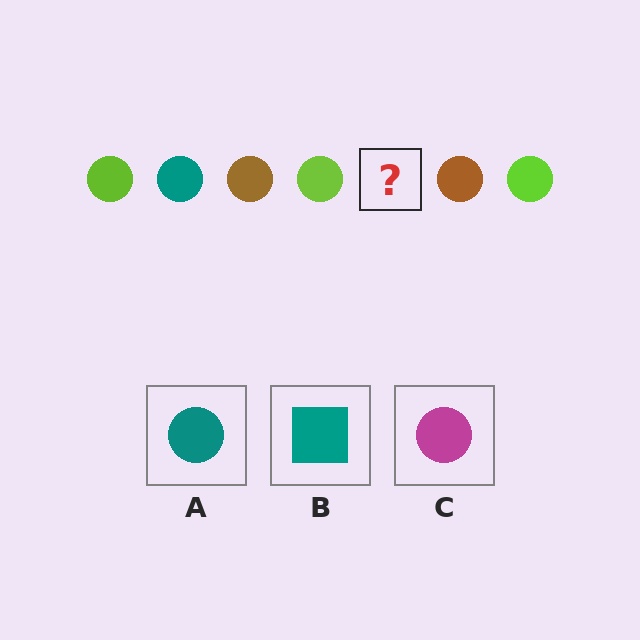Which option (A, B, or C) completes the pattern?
A.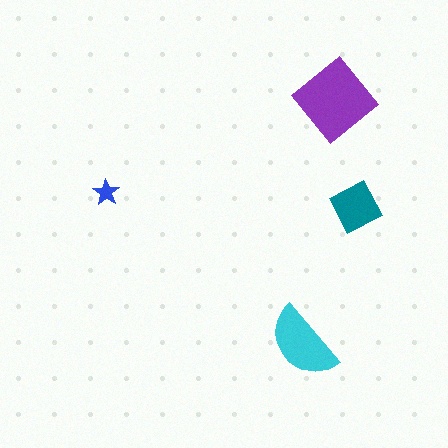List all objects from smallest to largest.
The blue star, the teal square, the cyan semicircle, the purple diamond.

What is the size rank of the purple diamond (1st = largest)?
1st.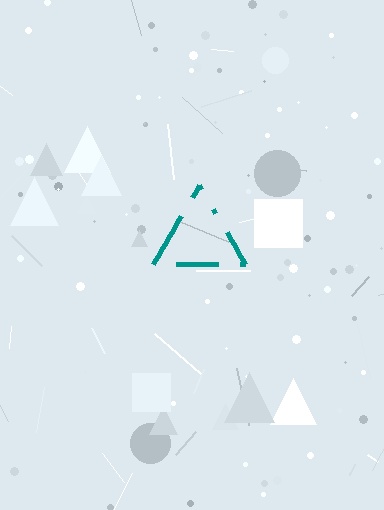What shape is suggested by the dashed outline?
The dashed outline suggests a triangle.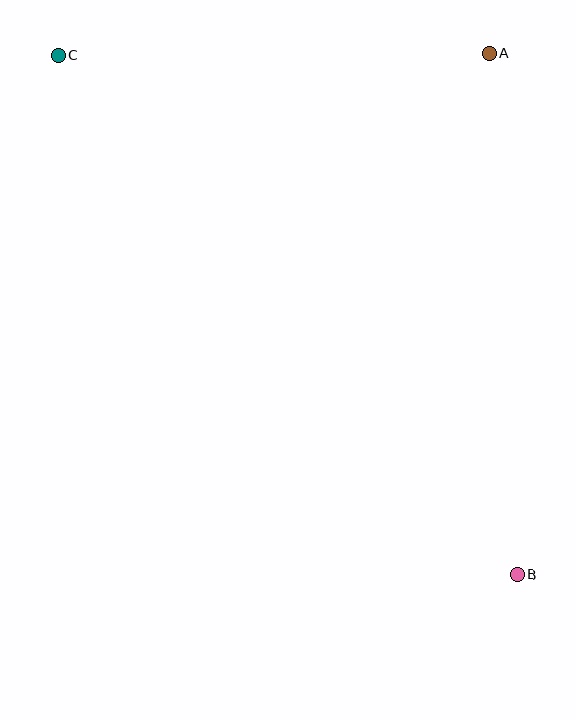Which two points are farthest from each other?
Points B and C are farthest from each other.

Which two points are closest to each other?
Points A and C are closest to each other.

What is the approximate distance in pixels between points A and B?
The distance between A and B is approximately 522 pixels.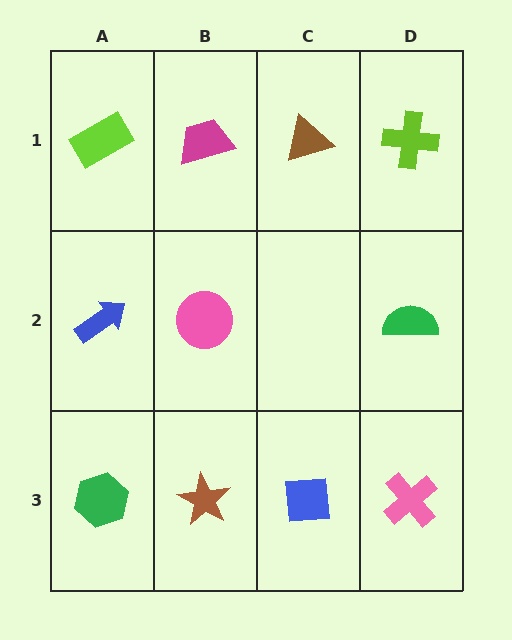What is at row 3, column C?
A blue square.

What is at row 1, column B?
A magenta trapezoid.